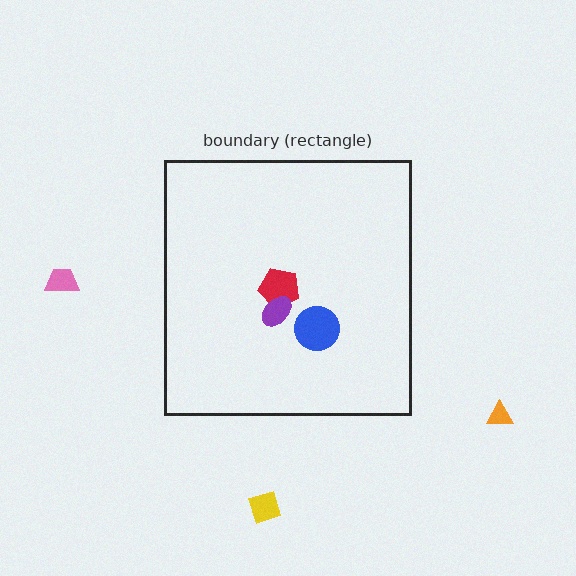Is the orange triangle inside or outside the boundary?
Outside.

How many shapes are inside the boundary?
3 inside, 3 outside.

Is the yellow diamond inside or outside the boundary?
Outside.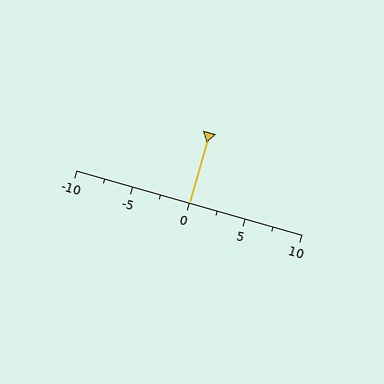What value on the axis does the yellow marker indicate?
The marker indicates approximately 0.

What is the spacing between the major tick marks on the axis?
The major ticks are spaced 5 apart.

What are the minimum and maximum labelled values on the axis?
The axis runs from -10 to 10.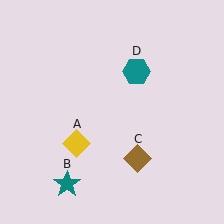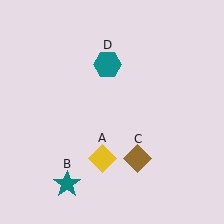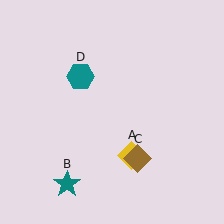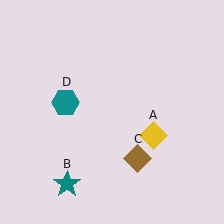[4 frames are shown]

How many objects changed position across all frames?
2 objects changed position: yellow diamond (object A), teal hexagon (object D).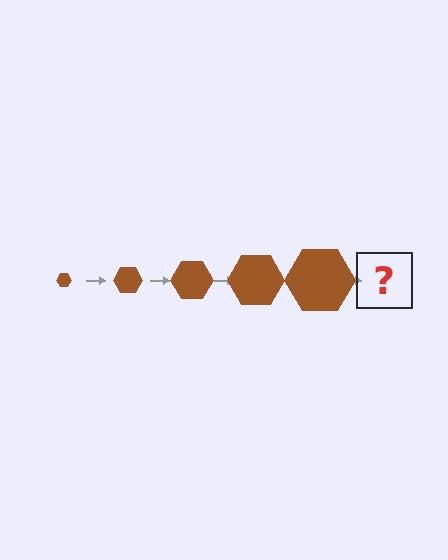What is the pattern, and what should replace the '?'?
The pattern is that the hexagon gets progressively larger each step. The '?' should be a brown hexagon, larger than the previous one.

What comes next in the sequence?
The next element should be a brown hexagon, larger than the previous one.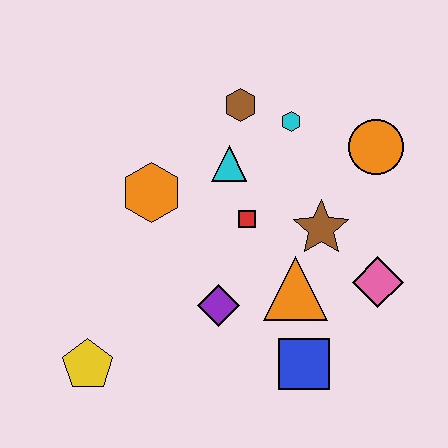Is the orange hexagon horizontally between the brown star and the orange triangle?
No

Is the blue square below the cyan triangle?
Yes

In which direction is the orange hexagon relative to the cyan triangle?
The orange hexagon is to the left of the cyan triangle.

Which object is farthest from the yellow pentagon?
The orange circle is farthest from the yellow pentagon.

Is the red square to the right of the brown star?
No